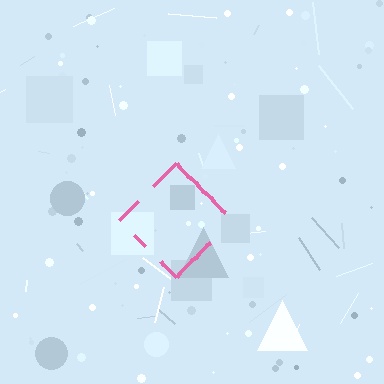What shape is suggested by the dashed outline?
The dashed outline suggests a diamond.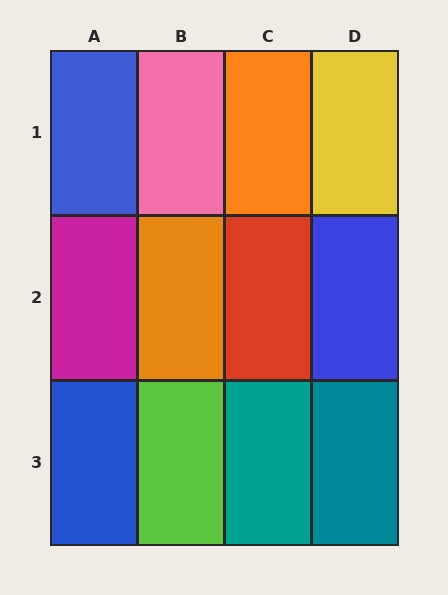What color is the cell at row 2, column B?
Orange.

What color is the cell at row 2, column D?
Blue.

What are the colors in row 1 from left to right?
Blue, pink, orange, yellow.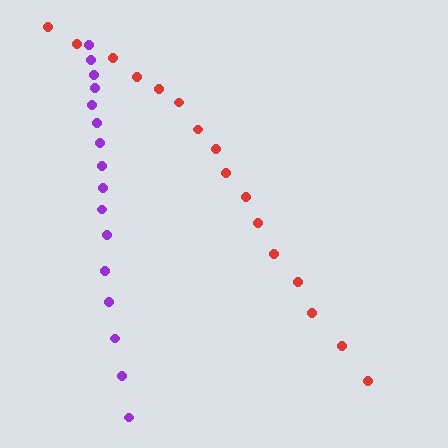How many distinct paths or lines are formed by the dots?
There are 2 distinct paths.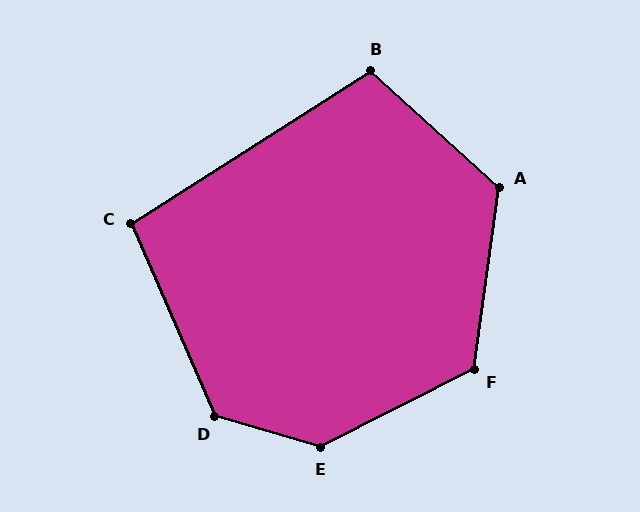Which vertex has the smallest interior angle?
C, at approximately 99 degrees.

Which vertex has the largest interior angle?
E, at approximately 137 degrees.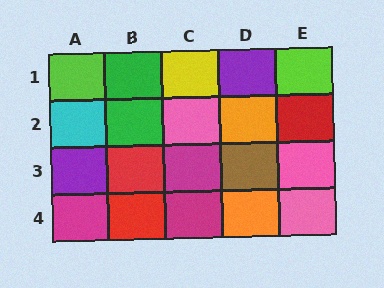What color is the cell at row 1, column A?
Lime.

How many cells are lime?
2 cells are lime.